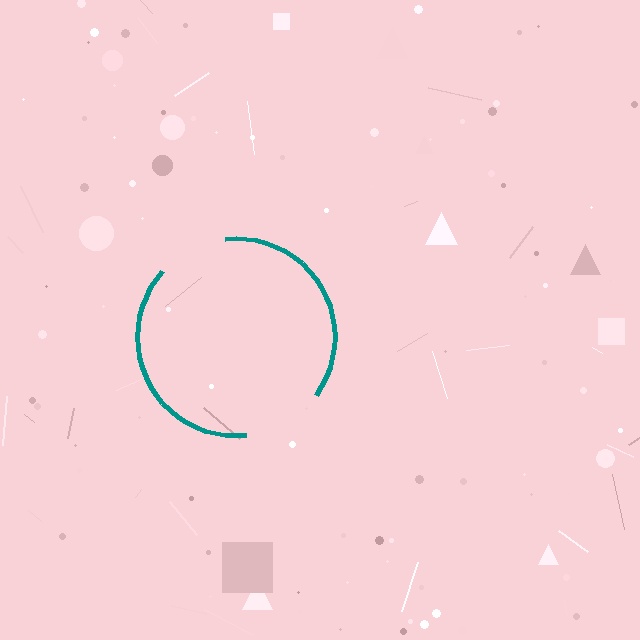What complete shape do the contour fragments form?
The contour fragments form a circle.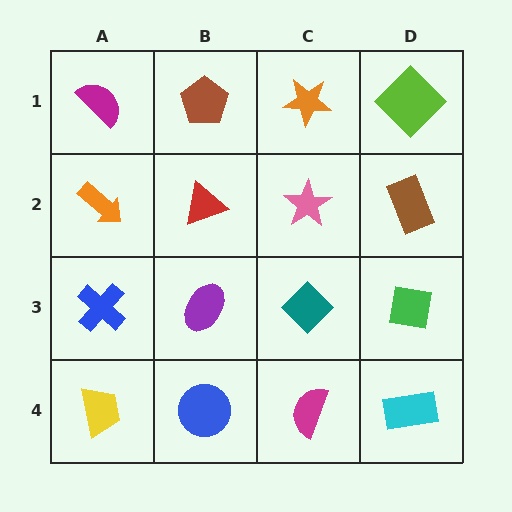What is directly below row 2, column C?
A teal diamond.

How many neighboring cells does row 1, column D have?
2.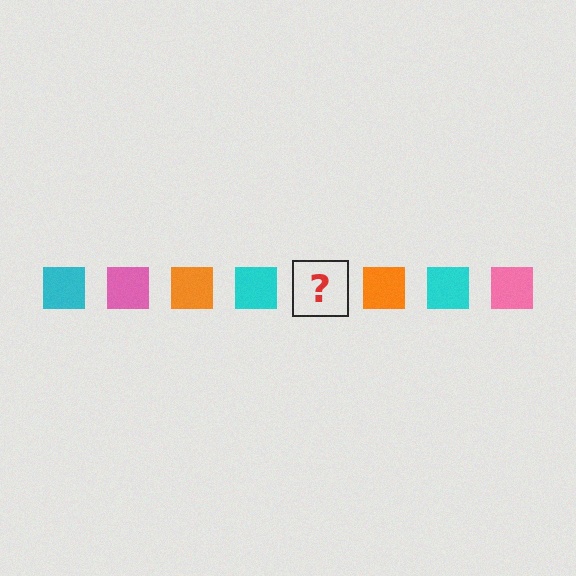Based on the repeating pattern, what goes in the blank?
The blank should be a pink square.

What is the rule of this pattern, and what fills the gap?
The rule is that the pattern cycles through cyan, pink, orange squares. The gap should be filled with a pink square.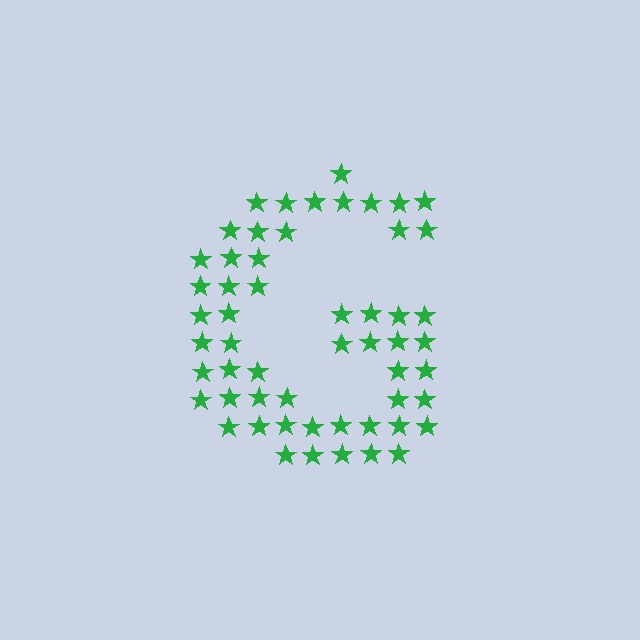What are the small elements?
The small elements are stars.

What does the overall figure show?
The overall figure shows the letter G.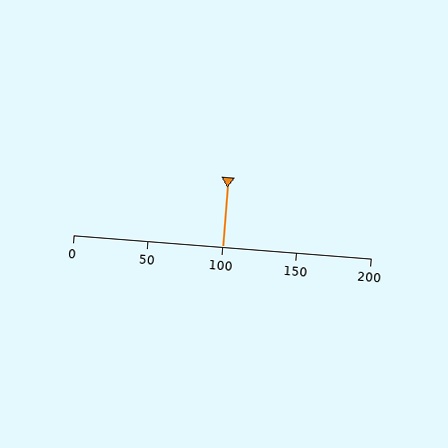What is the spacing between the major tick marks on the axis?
The major ticks are spaced 50 apart.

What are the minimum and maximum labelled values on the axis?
The axis runs from 0 to 200.